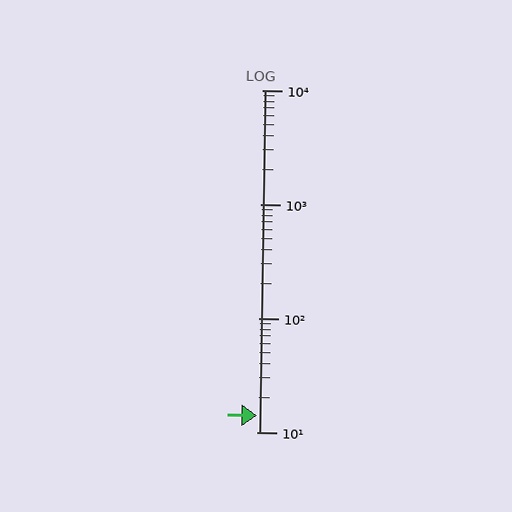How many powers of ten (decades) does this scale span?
The scale spans 3 decades, from 10 to 10000.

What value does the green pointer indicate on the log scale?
The pointer indicates approximately 14.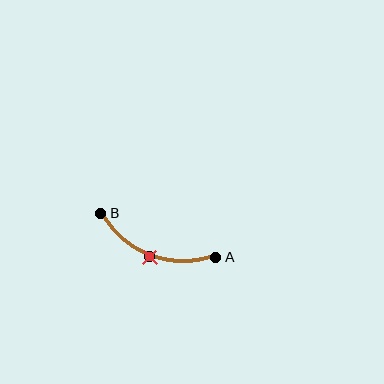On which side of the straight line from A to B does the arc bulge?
The arc bulges below the straight line connecting A and B.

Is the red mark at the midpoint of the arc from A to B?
Yes. The red mark lies on the arc at equal arc-length from both A and B — it is the arc midpoint.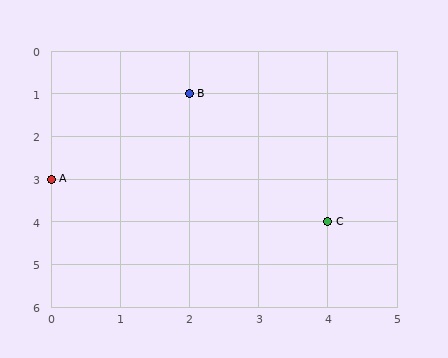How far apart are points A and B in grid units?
Points A and B are 2 columns and 2 rows apart (about 2.8 grid units diagonally).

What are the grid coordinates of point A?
Point A is at grid coordinates (0, 3).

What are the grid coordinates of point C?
Point C is at grid coordinates (4, 4).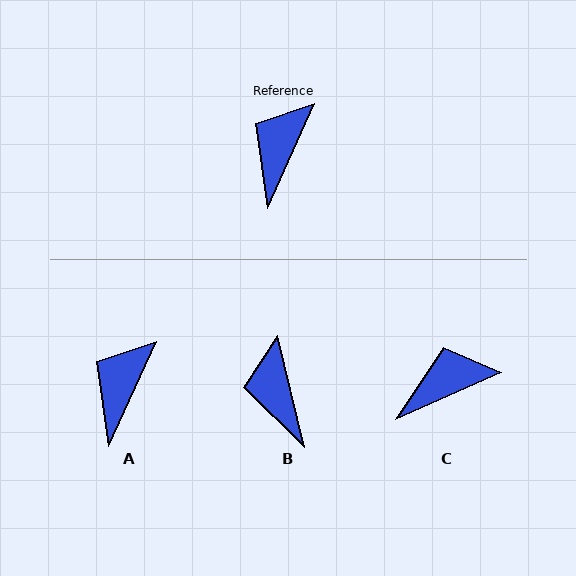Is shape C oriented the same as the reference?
No, it is off by about 42 degrees.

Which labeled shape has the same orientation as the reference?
A.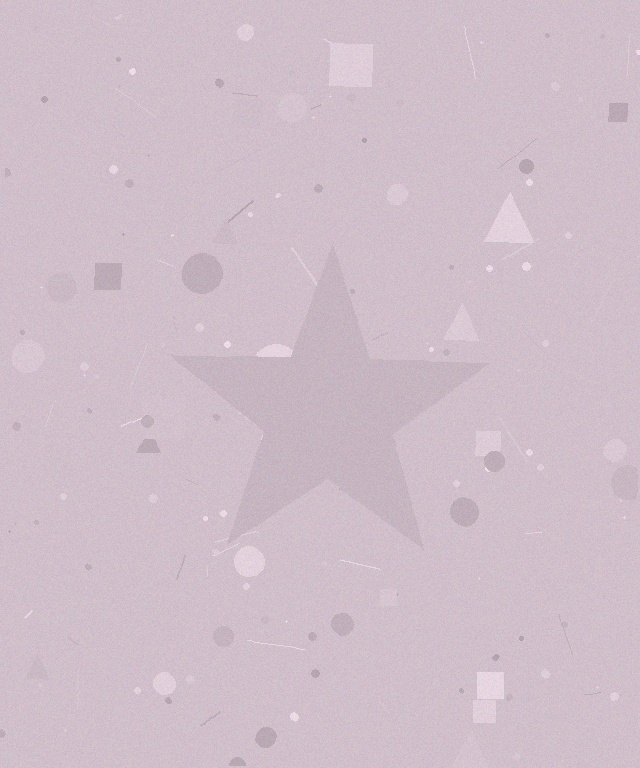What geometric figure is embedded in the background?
A star is embedded in the background.